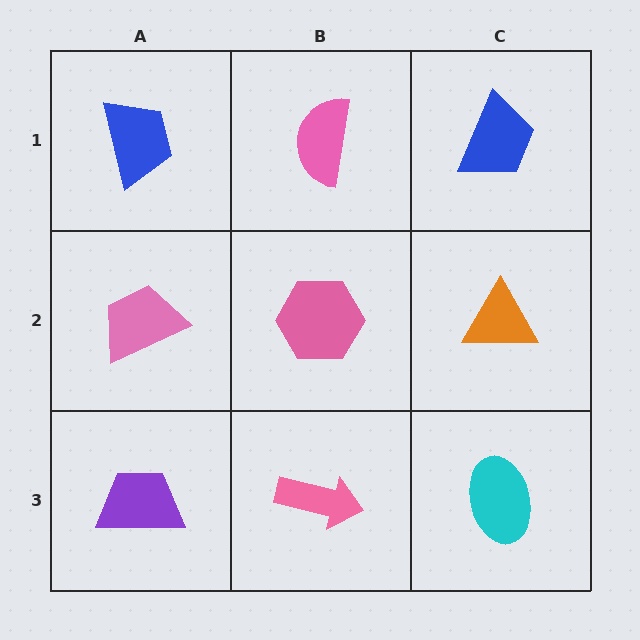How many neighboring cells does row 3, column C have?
2.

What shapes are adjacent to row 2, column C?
A blue trapezoid (row 1, column C), a cyan ellipse (row 3, column C), a pink hexagon (row 2, column B).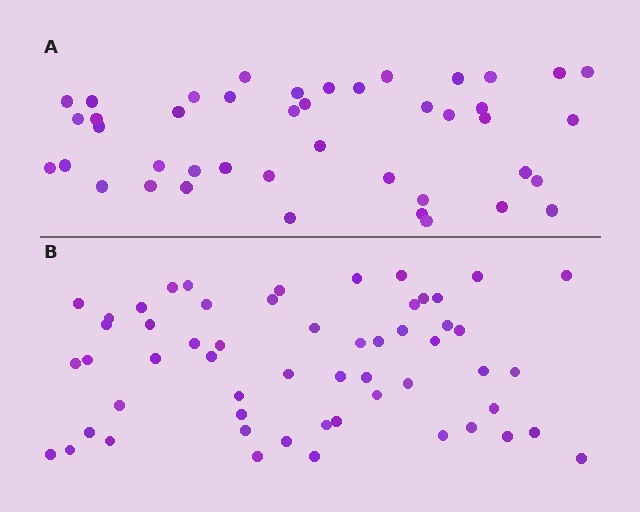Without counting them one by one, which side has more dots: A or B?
Region B (the bottom region) has more dots.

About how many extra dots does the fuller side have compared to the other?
Region B has approximately 15 more dots than region A.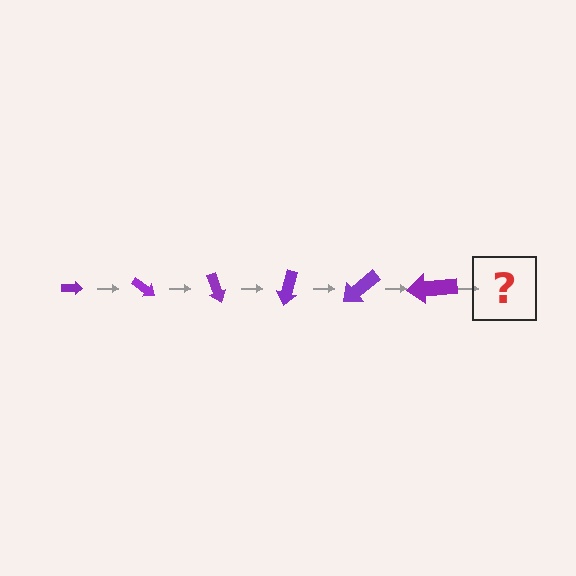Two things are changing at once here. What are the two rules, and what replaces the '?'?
The two rules are that the arrow grows larger each step and it rotates 35 degrees each step. The '?' should be an arrow, larger than the previous one and rotated 210 degrees from the start.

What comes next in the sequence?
The next element should be an arrow, larger than the previous one and rotated 210 degrees from the start.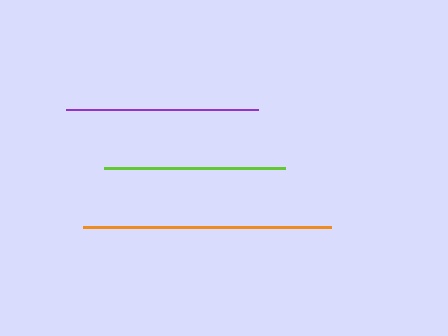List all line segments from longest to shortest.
From longest to shortest: orange, purple, lime.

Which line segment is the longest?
The orange line is the longest at approximately 248 pixels.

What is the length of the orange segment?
The orange segment is approximately 248 pixels long.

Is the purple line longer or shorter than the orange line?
The orange line is longer than the purple line.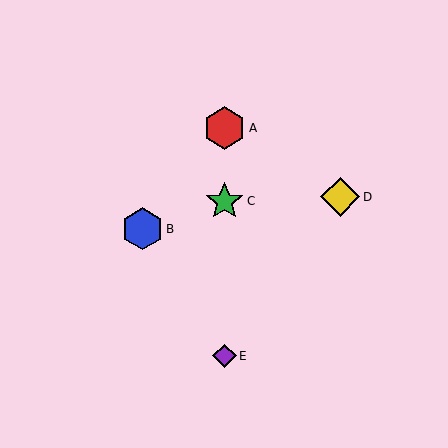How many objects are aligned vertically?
3 objects (A, C, E) are aligned vertically.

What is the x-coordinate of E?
Object E is at x≈224.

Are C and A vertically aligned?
Yes, both are at x≈224.